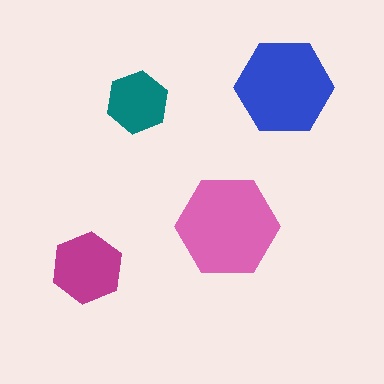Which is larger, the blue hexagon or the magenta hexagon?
The blue one.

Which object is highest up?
The blue hexagon is topmost.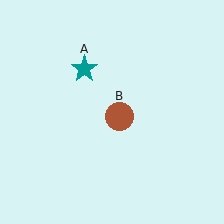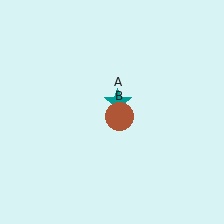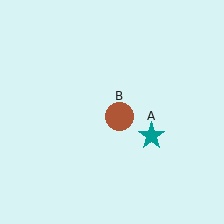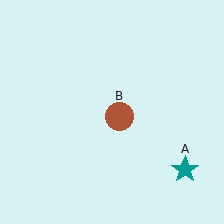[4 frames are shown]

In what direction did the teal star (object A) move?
The teal star (object A) moved down and to the right.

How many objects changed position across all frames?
1 object changed position: teal star (object A).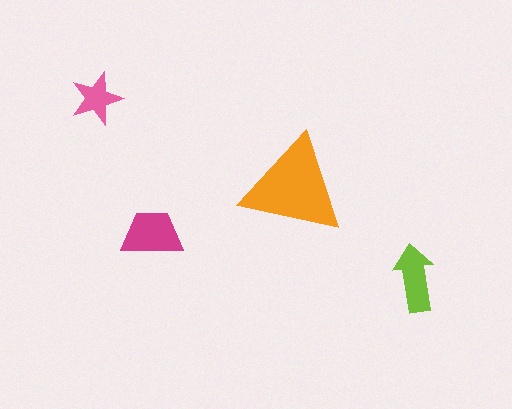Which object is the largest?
The orange triangle.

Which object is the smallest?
The pink star.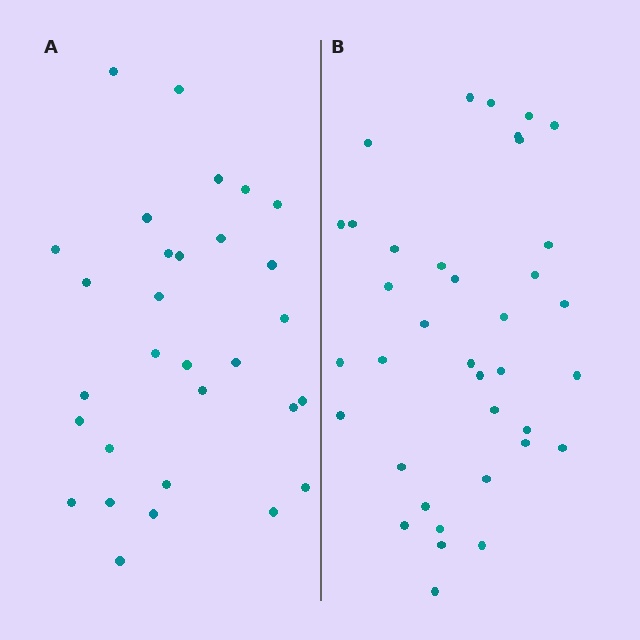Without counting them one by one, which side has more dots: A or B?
Region B (the right region) has more dots.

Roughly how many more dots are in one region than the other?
Region B has roughly 8 or so more dots than region A.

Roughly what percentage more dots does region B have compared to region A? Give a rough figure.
About 25% more.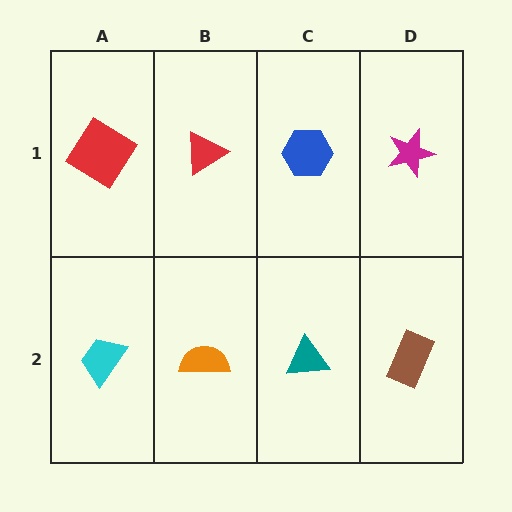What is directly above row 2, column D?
A magenta star.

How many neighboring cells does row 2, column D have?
2.